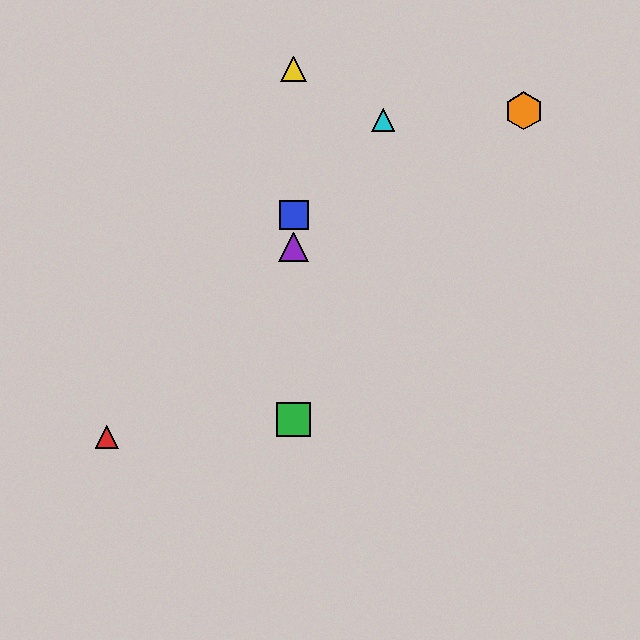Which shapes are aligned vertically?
The blue square, the green square, the yellow triangle, the purple triangle are aligned vertically.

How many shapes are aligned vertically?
4 shapes (the blue square, the green square, the yellow triangle, the purple triangle) are aligned vertically.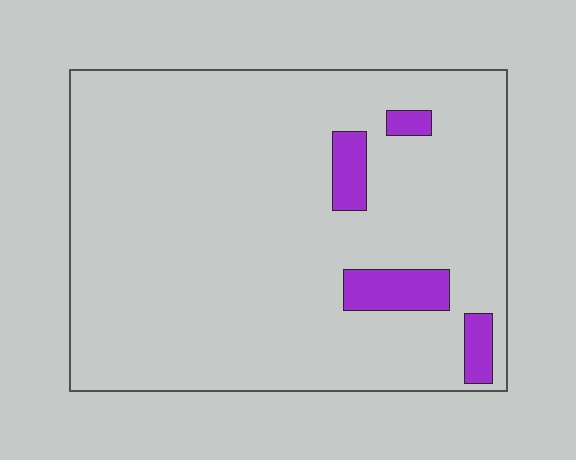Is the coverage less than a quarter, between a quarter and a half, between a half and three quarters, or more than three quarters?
Less than a quarter.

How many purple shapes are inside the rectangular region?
4.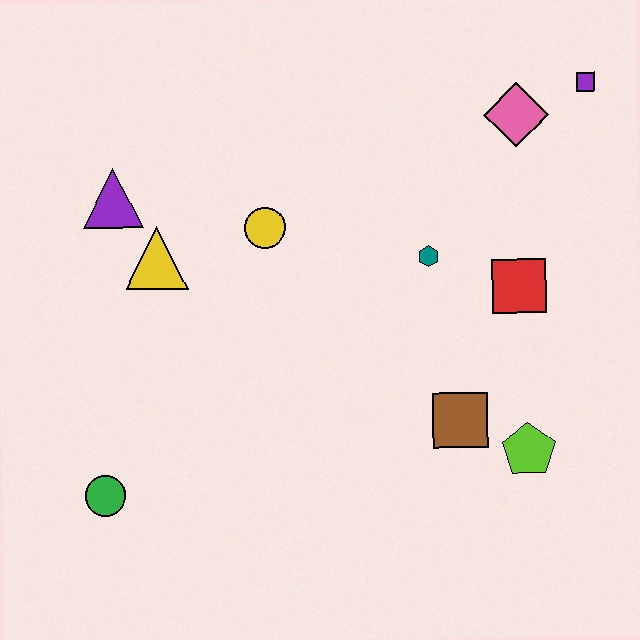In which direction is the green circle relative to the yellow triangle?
The green circle is below the yellow triangle.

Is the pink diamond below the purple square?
Yes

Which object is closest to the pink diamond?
The purple square is closest to the pink diamond.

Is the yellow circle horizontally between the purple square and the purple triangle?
Yes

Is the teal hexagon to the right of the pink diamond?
No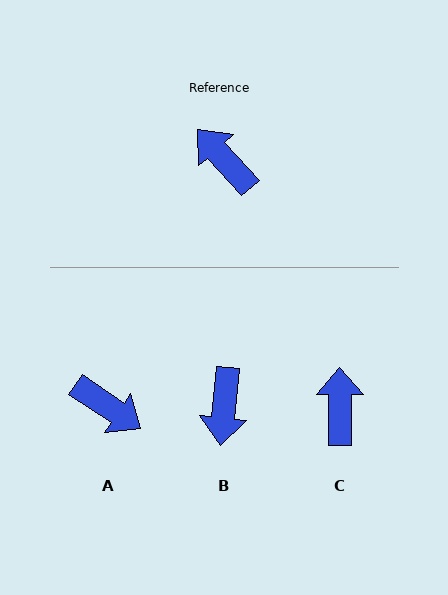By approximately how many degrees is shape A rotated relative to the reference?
Approximately 166 degrees clockwise.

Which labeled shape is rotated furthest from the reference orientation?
A, about 166 degrees away.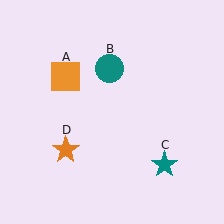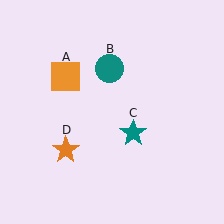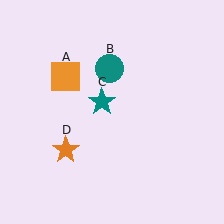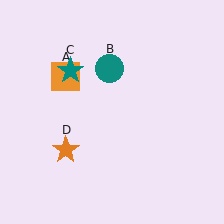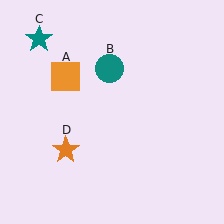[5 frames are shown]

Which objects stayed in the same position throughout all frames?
Orange square (object A) and teal circle (object B) and orange star (object D) remained stationary.